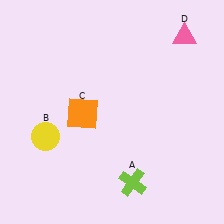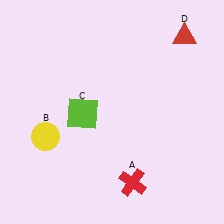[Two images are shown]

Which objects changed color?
A changed from lime to red. C changed from orange to lime. D changed from pink to red.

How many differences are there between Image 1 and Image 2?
There are 3 differences between the two images.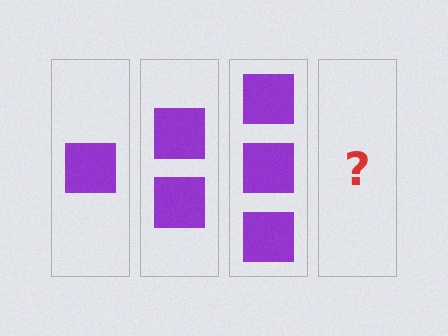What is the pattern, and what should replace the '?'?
The pattern is that each step adds one more square. The '?' should be 4 squares.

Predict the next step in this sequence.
The next step is 4 squares.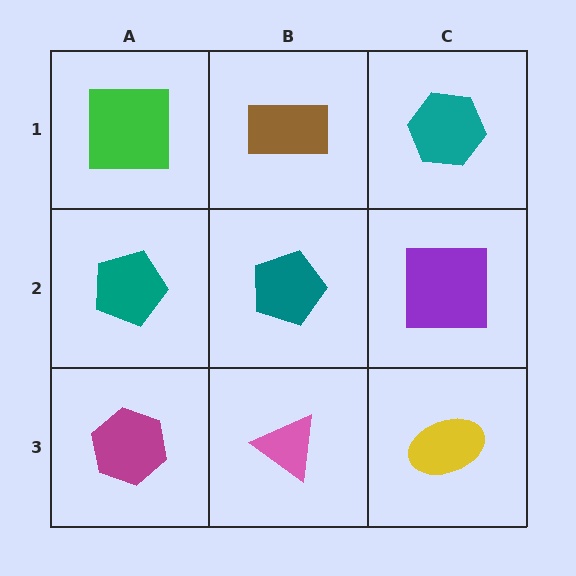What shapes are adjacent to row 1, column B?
A teal pentagon (row 2, column B), a green square (row 1, column A), a teal hexagon (row 1, column C).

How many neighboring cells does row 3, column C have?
2.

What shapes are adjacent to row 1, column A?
A teal pentagon (row 2, column A), a brown rectangle (row 1, column B).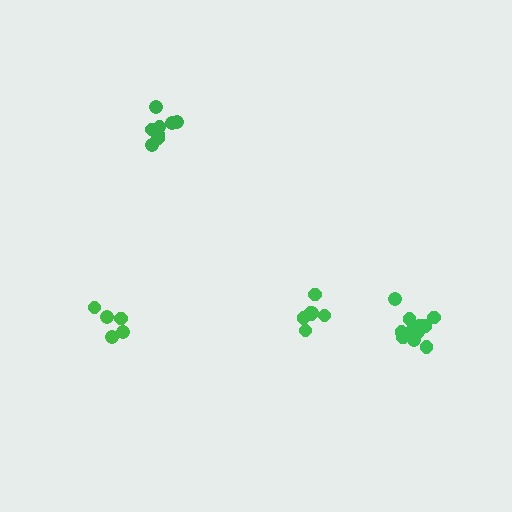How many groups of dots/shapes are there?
There are 4 groups.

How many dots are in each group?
Group 1: 5 dots, Group 2: 9 dots, Group 3: 11 dots, Group 4: 7 dots (32 total).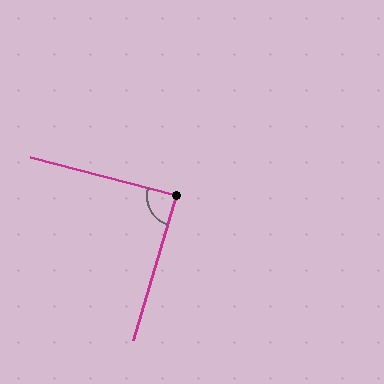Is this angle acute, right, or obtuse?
It is approximately a right angle.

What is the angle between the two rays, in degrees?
Approximately 88 degrees.